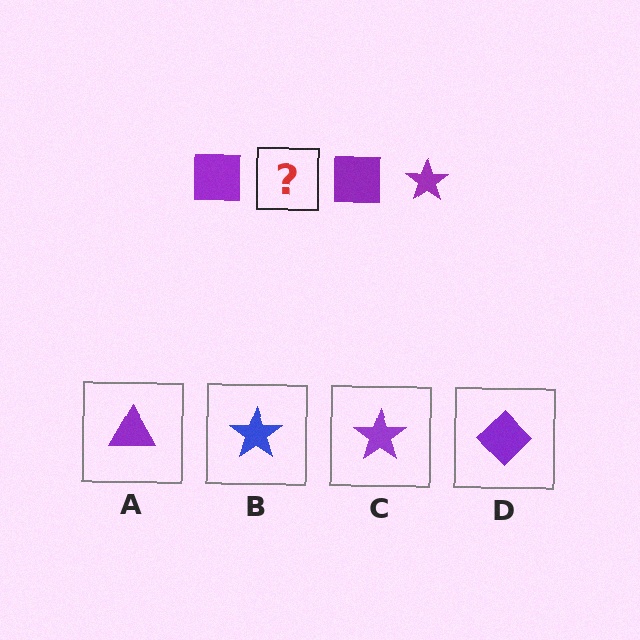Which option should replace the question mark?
Option C.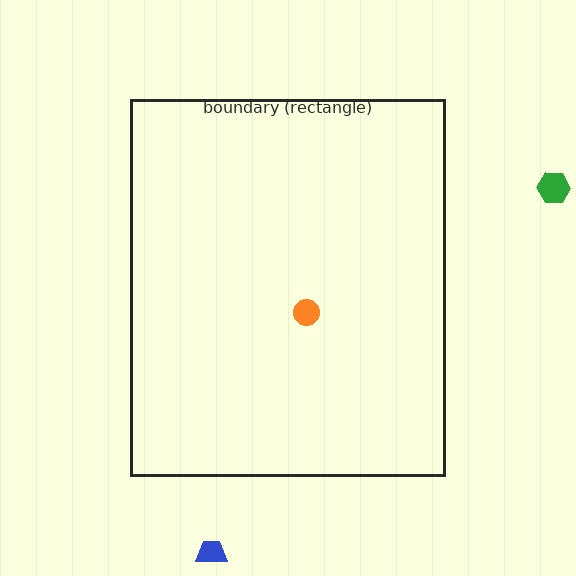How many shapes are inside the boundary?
1 inside, 2 outside.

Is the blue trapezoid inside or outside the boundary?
Outside.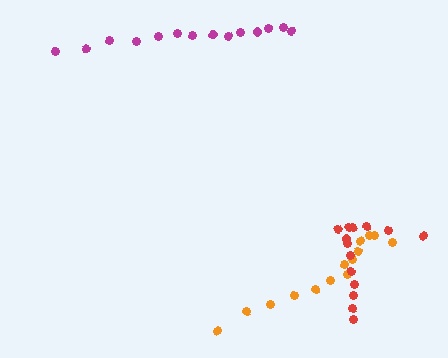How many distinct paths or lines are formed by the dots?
There are 3 distinct paths.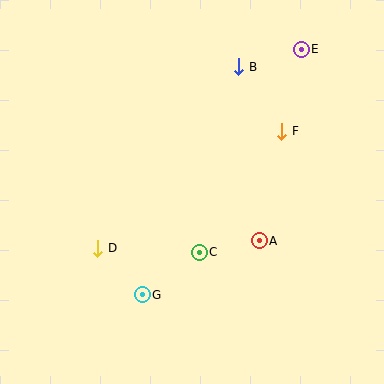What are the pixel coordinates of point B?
Point B is at (239, 67).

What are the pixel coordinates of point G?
Point G is at (142, 295).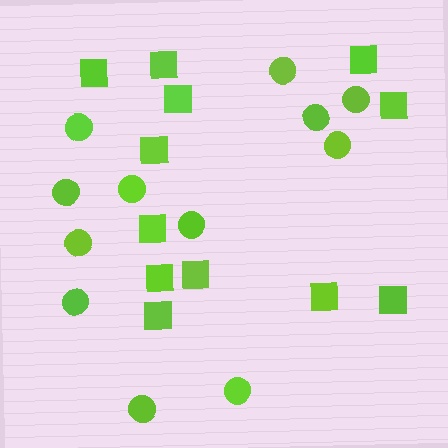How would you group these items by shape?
There are 2 groups: one group of circles (12) and one group of squares (12).